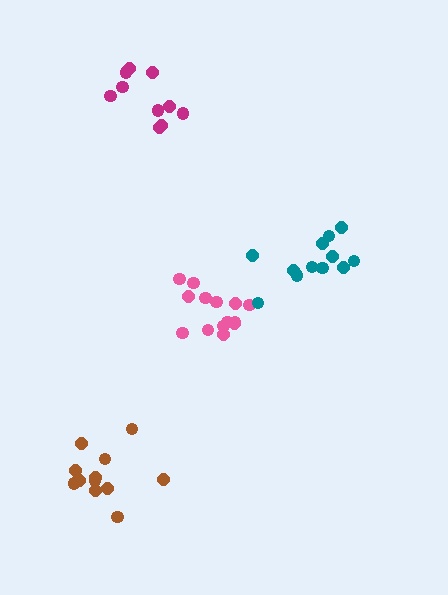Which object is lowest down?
The brown cluster is bottommost.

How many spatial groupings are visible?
There are 4 spatial groupings.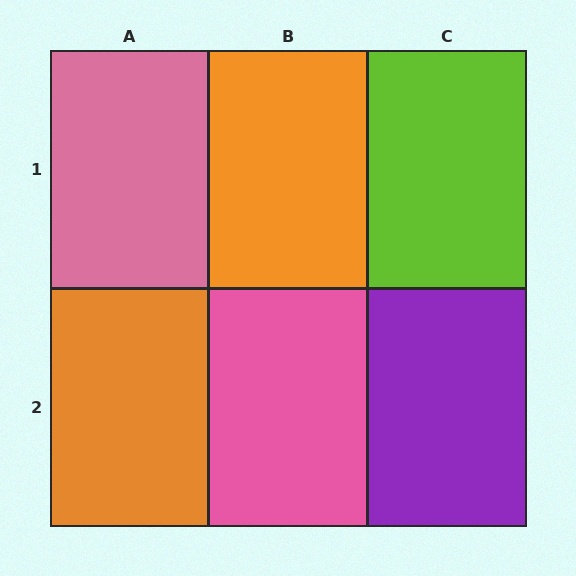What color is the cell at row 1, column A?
Pink.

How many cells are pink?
2 cells are pink.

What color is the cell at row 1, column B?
Orange.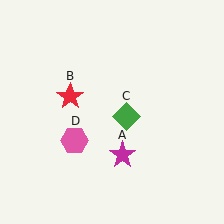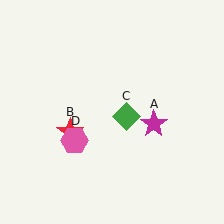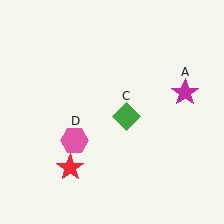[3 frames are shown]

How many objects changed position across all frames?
2 objects changed position: magenta star (object A), red star (object B).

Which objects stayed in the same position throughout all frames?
Green diamond (object C) and pink hexagon (object D) remained stationary.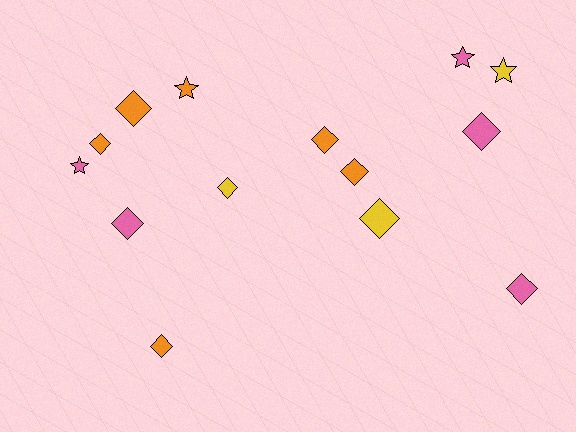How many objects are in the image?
There are 14 objects.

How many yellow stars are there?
There is 1 yellow star.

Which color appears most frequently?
Orange, with 6 objects.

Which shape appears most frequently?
Diamond, with 10 objects.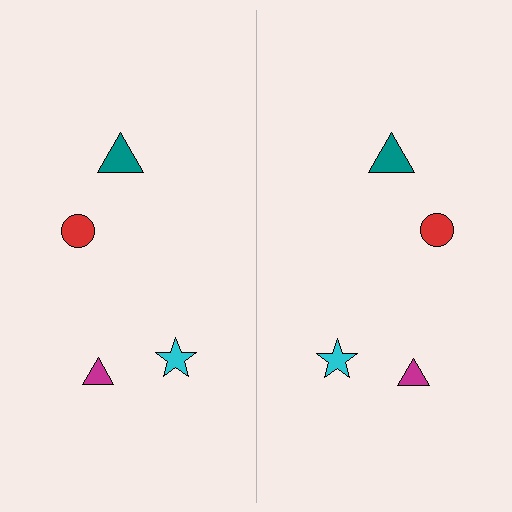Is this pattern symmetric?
Yes, this pattern has bilateral (reflection) symmetry.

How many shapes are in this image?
There are 8 shapes in this image.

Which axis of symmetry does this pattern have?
The pattern has a vertical axis of symmetry running through the center of the image.